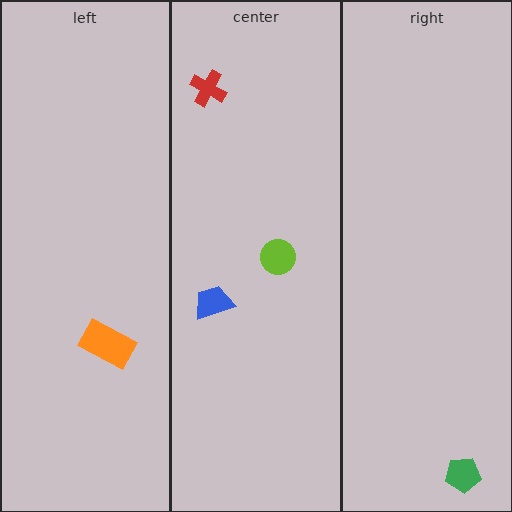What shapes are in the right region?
The green pentagon.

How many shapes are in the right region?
1.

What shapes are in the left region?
The orange rectangle.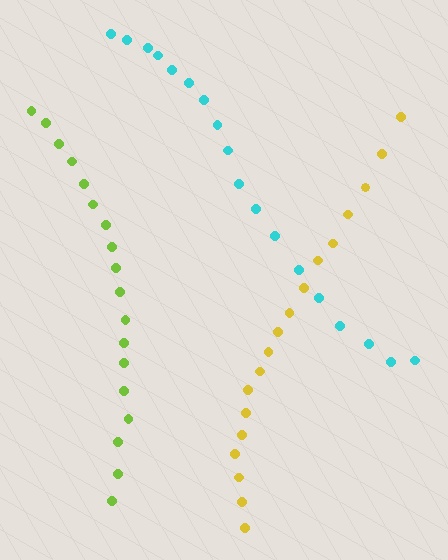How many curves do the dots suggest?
There are 3 distinct paths.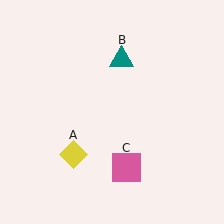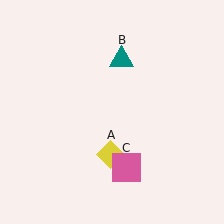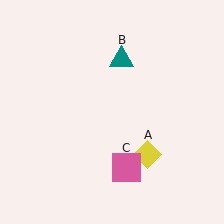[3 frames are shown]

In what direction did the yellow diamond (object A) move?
The yellow diamond (object A) moved right.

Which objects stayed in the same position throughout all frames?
Teal triangle (object B) and pink square (object C) remained stationary.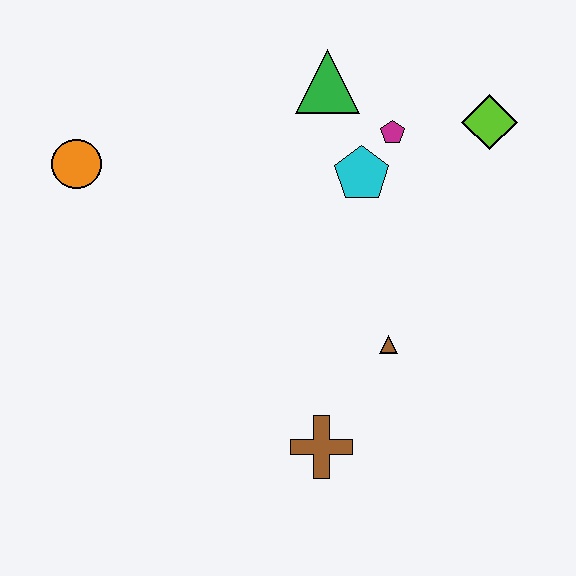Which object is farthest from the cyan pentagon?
The orange circle is farthest from the cyan pentagon.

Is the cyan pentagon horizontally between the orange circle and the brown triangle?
Yes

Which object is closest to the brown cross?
The brown triangle is closest to the brown cross.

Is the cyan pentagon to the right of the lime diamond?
No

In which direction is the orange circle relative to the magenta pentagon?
The orange circle is to the left of the magenta pentagon.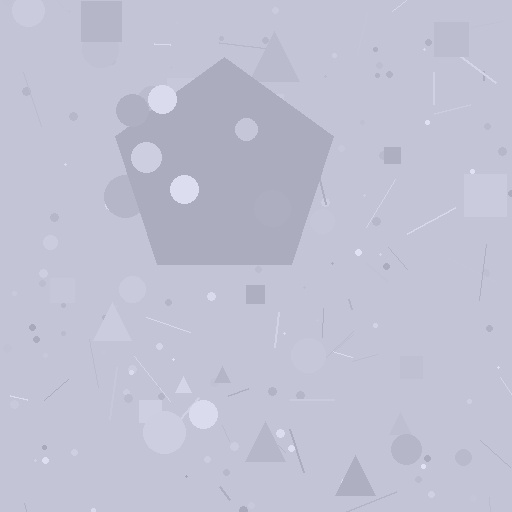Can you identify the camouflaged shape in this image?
The camouflaged shape is a pentagon.